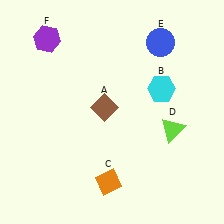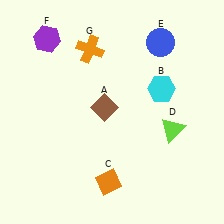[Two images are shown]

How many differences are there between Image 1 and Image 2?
There is 1 difference between the two images.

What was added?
An orange cross (G) was added in Image 2.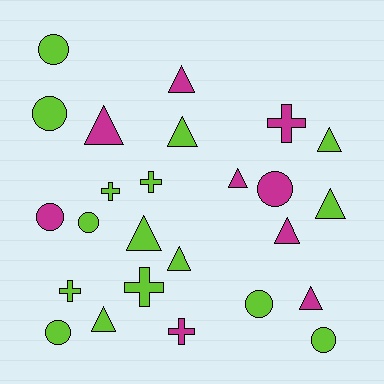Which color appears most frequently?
Lime, with 16 objects.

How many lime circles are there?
There are 6 lime circles.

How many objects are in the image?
There are 25 objects.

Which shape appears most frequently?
Triangle, with 11 objects.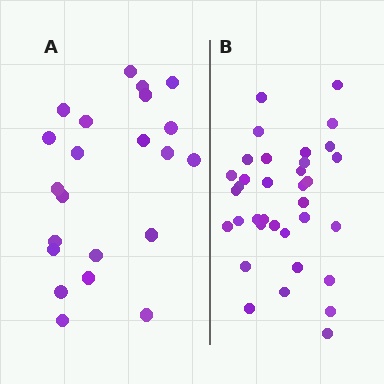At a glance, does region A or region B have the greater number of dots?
Region B (the right region) has more dots.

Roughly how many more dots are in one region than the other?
Region B has approximately 15 more dots than region A.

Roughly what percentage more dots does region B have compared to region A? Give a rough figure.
About 60% more.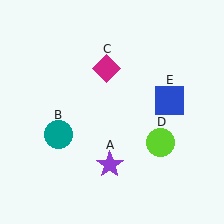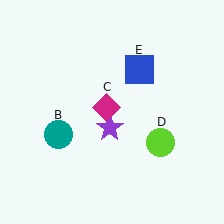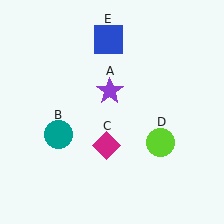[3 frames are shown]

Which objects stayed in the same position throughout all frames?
Teal circle (object B) and lime circle (object D) remained stationary.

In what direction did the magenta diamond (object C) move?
The magenta diamond (object C) moved down.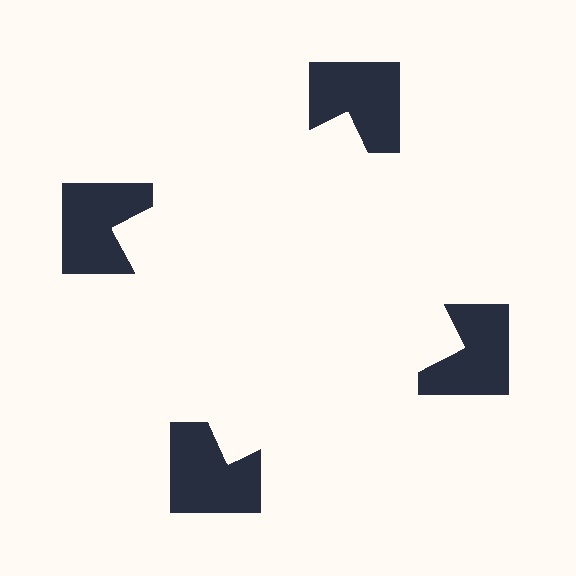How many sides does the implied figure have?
4 sides.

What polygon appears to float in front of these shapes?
An illusory square — its edges are inferred from the aligned wedge cuts in the notched squares, not physically drawn.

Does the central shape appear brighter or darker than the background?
It typically appears slightly brighter than the background, even though no actual brightness change is drawn.